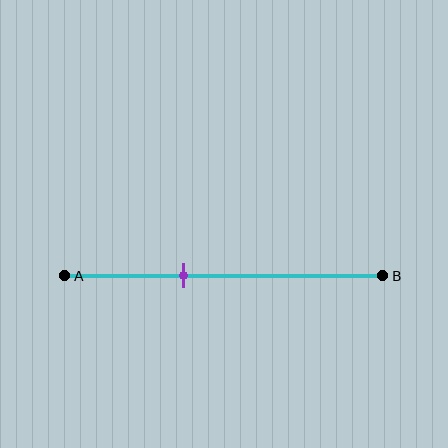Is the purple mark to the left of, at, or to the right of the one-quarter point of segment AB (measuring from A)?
The purple mark is to the right of the one-quarter point of segment AB.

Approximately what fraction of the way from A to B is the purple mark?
The purple mark is approximately 35% of the way from A to B.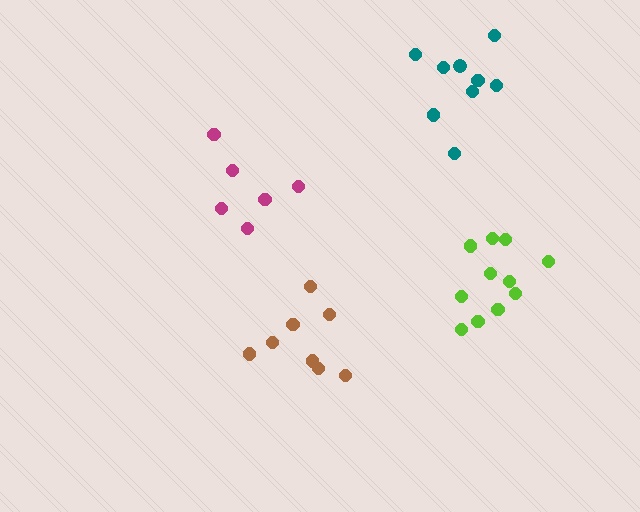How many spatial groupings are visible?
There are 4 spatial groupings.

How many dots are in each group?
Group 1: 8 dots, Group 2: 9 dots, Group 3: 6 dots, Group 4: 11 dots (34 total).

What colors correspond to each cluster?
The clusters are colored: brown, teal, magenta, lime.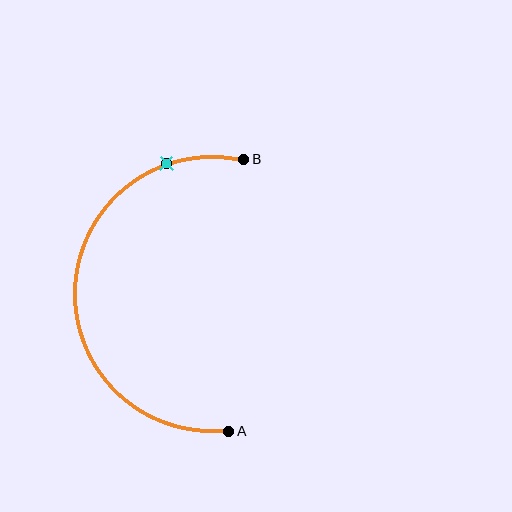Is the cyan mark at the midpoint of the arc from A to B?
No. The cyan mark lies on the arc but is closer to endpoint B. The arc midpoint would be at the point on the curve equidistant along the arc from both A and B.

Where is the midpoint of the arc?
The arc midpoint is the point on the curve farthest from the straight line joining A and B. It sits to the left of that line.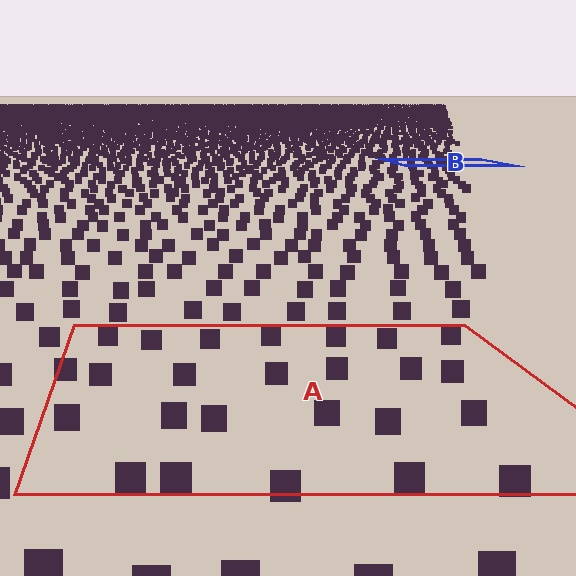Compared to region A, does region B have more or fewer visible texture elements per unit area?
Region B has more texture elements per unit area — they are packed more densely because it is farther away.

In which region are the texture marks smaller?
The texture marks are smaller in region B, because it is farther away.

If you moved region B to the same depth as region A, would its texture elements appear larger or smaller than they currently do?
They would appear larger. At a closer depth, the same texture elements are projected at a bigger on-screen size.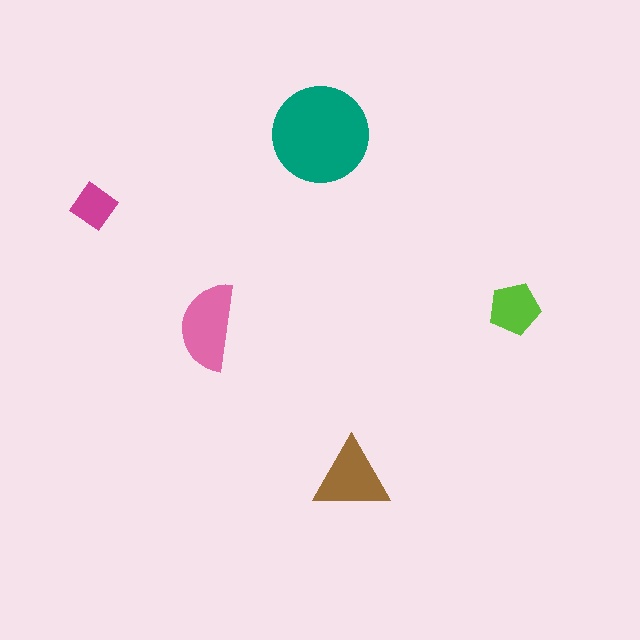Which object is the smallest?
The magenta diamond.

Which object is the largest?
The teal circle.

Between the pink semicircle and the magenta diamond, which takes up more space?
The pink semicircle.